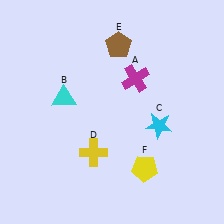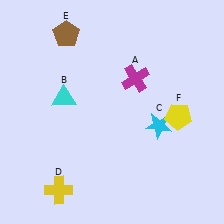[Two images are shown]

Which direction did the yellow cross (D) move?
The yellow cross (D) moved down.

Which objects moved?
The objects that moved are: the yellow cross (D), the brown pentagon (E), the yellow pentagon (F).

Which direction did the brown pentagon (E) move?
The brown pentagon (E) moved left.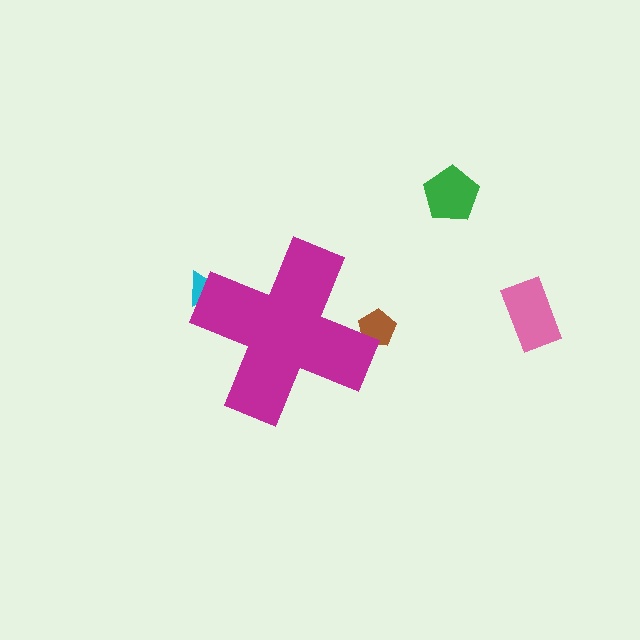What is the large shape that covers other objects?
A magenta cross.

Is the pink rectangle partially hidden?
No, the pink rectangle is fully visible.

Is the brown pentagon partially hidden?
Yes, the brown pentagon is partially hidden behind the magenta cross.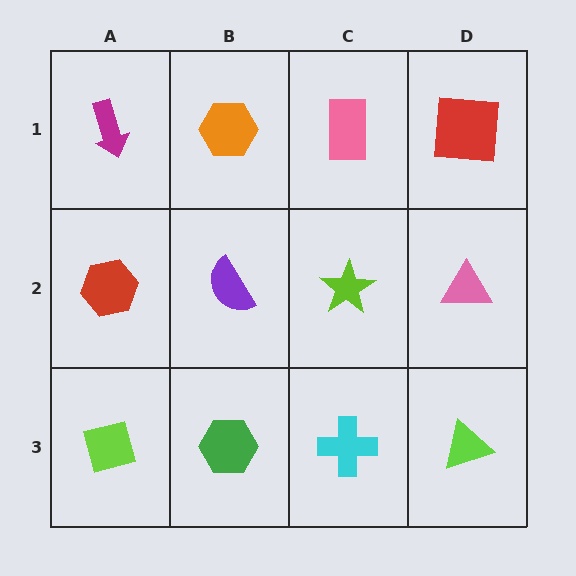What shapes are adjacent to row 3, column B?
A purple semicircle (row 2, column B), a lime square (row 3, column A), a cyan cross (row 3, column C).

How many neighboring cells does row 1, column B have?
3.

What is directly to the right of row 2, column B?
A lime star.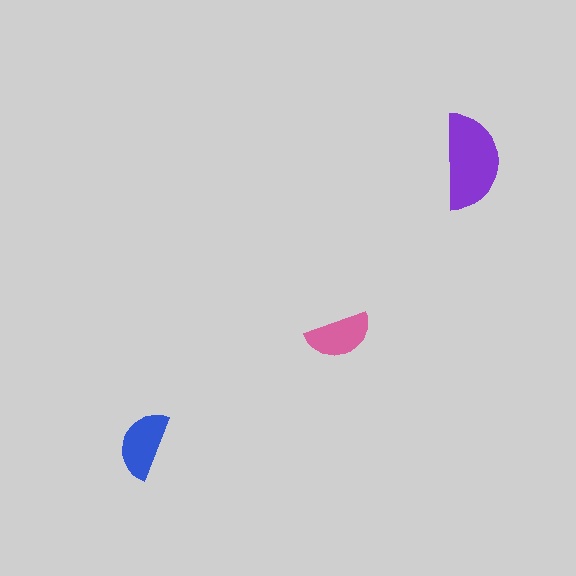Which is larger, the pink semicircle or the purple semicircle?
The purple one.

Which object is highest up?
The purple semicircle is topmost.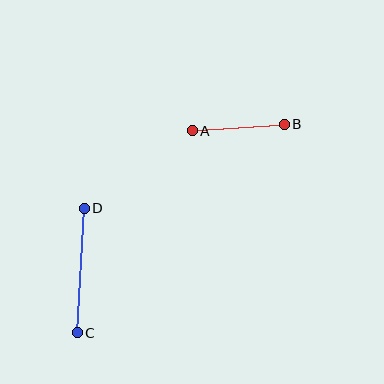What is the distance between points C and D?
The distance is approximately 125 pixels.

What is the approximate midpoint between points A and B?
The midpoint is at approximately (238, 128) pixels.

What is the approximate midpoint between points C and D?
The midpoint is at approximately (81, 271) pixels.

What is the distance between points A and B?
The distance is approximately 92 pixels.